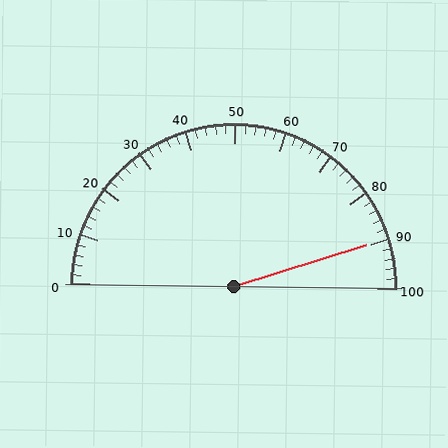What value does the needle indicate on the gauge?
The needle indicates approximately 90.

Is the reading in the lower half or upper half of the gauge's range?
The reading is in the upper half of the range (0 to 100).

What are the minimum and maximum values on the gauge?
The gauge ranges from 0 to 100.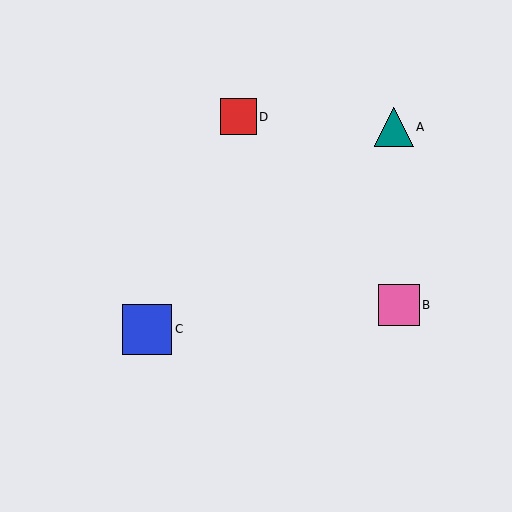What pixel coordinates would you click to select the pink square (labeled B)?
Click at (399, 305) to select the pink square B.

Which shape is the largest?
The blue square (labeled C) is the largest.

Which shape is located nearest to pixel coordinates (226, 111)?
The red square (labeled D) at (238, 117) is nearest to that location.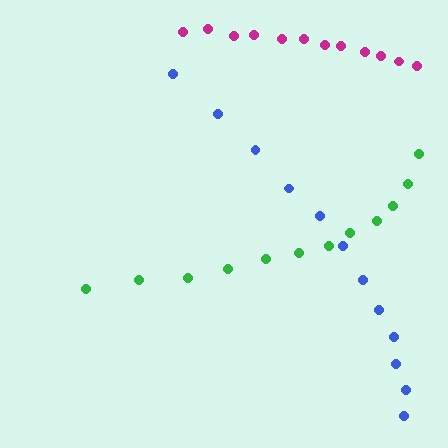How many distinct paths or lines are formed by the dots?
There are 3 distinct paths.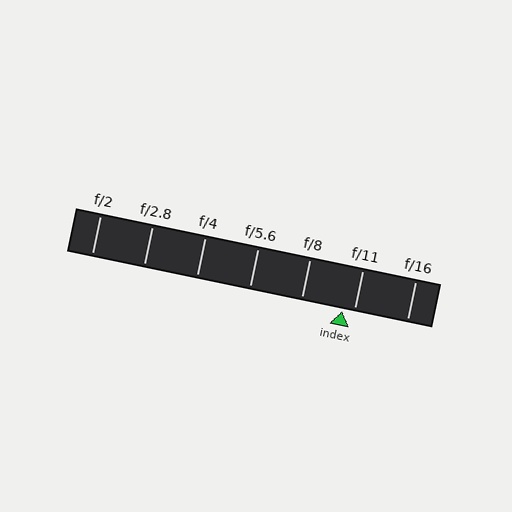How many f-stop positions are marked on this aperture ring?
There are 7 f-stop positions marked.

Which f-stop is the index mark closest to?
The index mark is closest to f/11.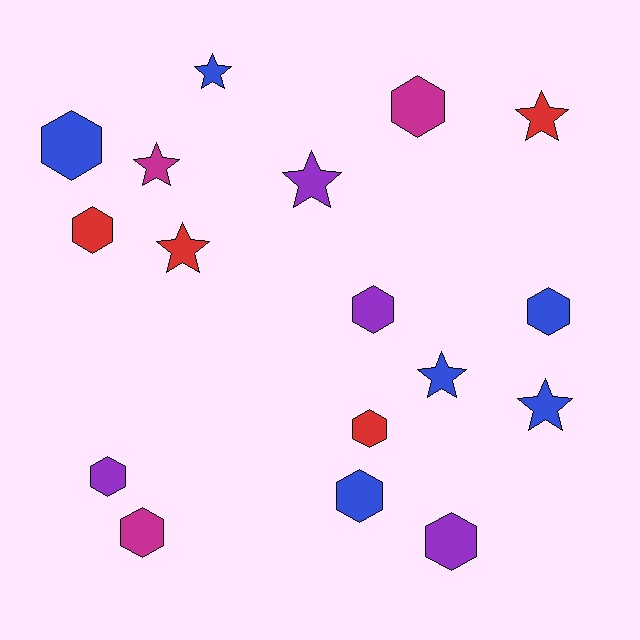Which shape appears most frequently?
Hexagon, with 10 objects.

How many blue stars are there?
There are 3 blue stars.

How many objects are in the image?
There are 17 objects.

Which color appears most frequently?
Blue, with 6 objects.